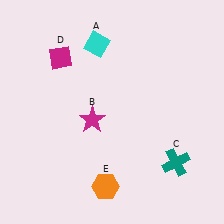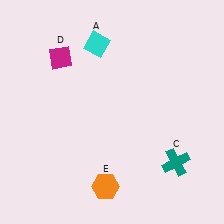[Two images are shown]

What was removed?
The magenta star (B) was removed in Image 2.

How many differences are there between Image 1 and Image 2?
There is 1 difference between the two images.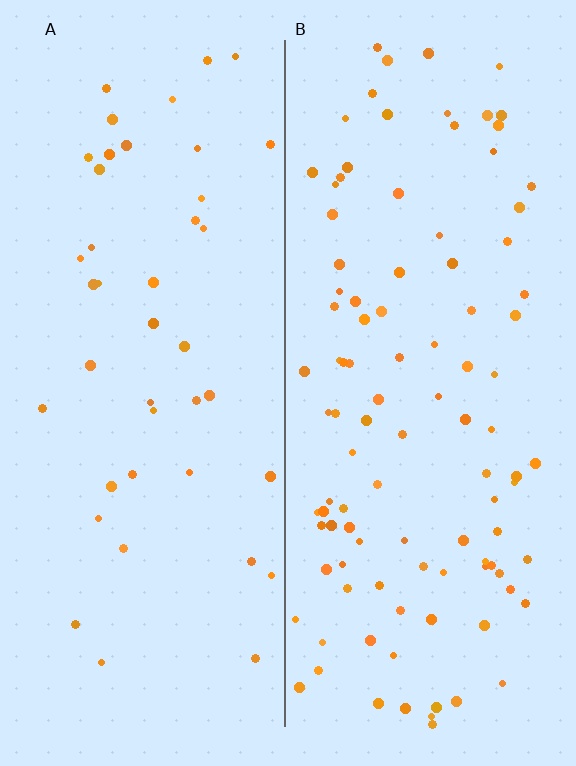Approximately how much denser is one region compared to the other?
Approximately 2.5× — region B over region A.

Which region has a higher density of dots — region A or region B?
B (the right).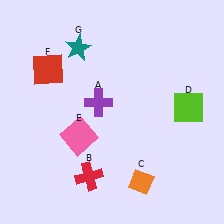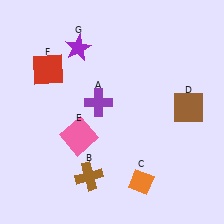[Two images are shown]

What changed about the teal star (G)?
In Image 1, G is teal. In Image 2, it changed to purple.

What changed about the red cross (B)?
In Image 1, B is red. In Image 2, it changed to brown.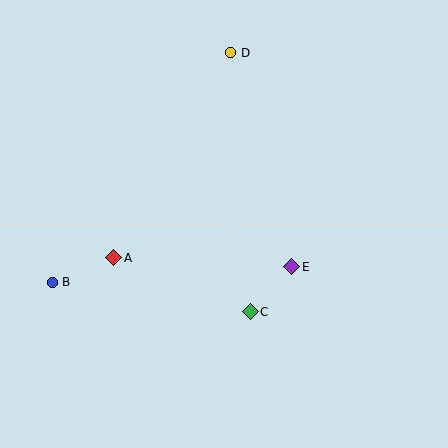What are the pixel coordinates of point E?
Point E is at (292, 267).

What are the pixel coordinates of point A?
Point A is at (114, 258).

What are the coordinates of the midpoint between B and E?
The midpoint between B and E is at (172, 275).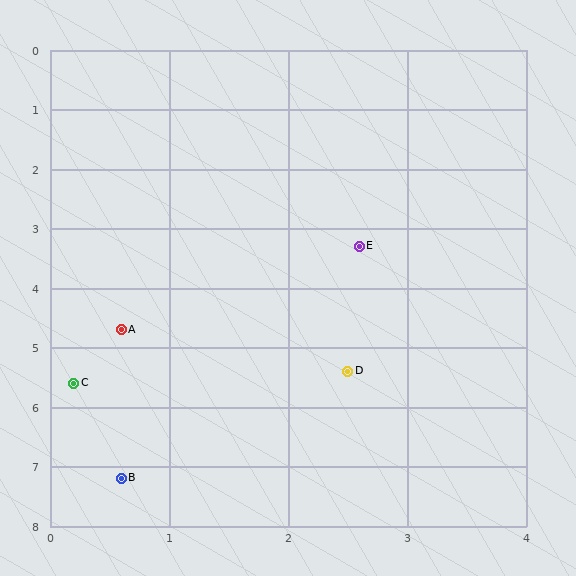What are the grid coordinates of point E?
Point E is at approximately (2.6, 3.3).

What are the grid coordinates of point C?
Point C is at approximately (0.2, 5.6).